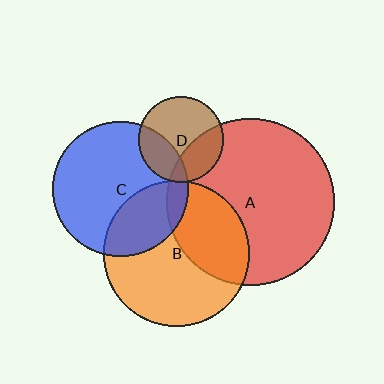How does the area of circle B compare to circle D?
Approximately 2.9 times.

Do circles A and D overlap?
Yes.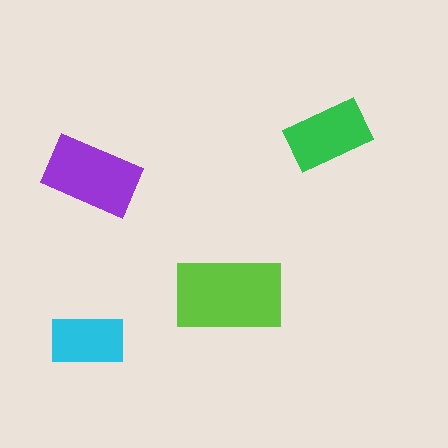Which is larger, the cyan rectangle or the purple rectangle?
The purple one.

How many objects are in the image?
There are 4 objects in the image.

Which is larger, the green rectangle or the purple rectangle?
The purple one.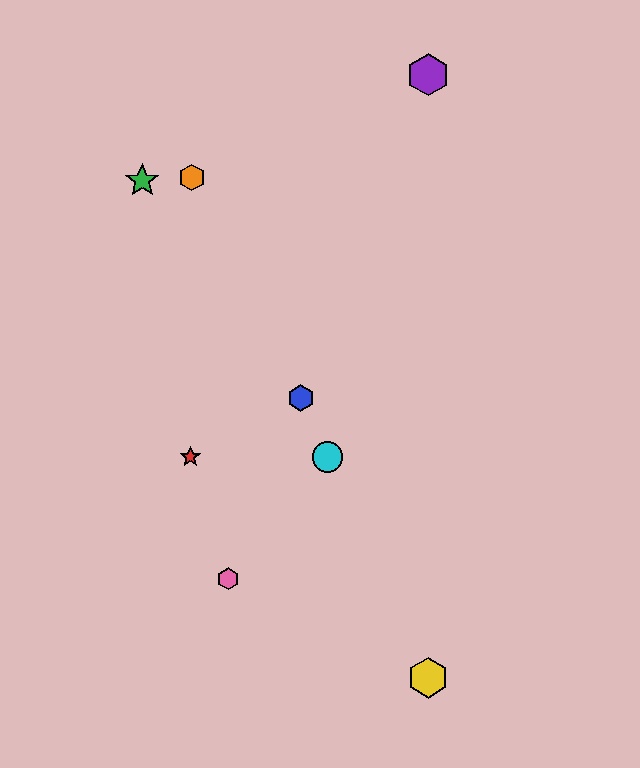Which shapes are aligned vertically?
The yellow hexagon, the purple hexagon are aligned vertically.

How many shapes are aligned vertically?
2 shapes (the yellow hexagon, the purple hexagon) are aligned vertically.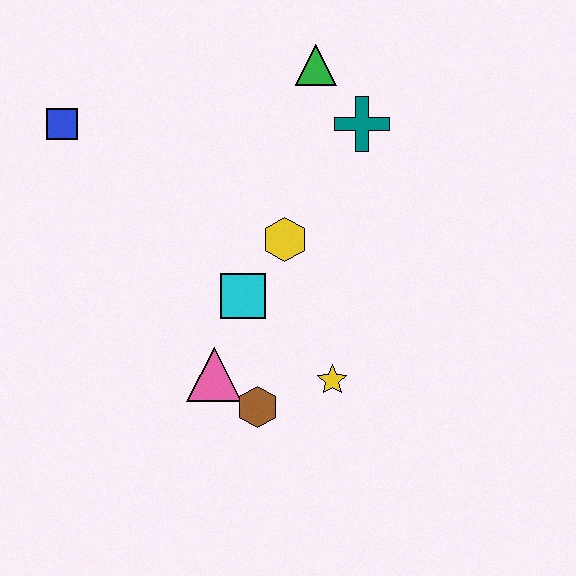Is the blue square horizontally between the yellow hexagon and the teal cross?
No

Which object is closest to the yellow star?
The brown hexagon is closest to the yellow star.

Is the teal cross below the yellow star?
No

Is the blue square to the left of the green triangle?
Yes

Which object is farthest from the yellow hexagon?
The blue square is farthest from the yellow hexagon.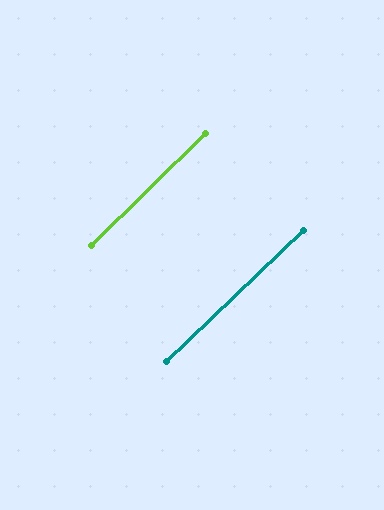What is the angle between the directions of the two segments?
Approximately 1 degree.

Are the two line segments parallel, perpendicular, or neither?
Parallel — their directions differ by only 0.9°.